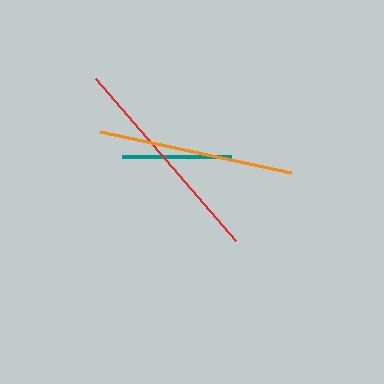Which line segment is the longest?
The red line is the longest at approximately 213 pixels.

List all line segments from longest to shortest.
From longest to shortest: red, orange, teal.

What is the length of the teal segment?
The teal segment is approximately 110 pixels long.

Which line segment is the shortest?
The teal line is the shortest at approximately 110 pixels.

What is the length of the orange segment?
The orange segment is approximately 195 pixels long.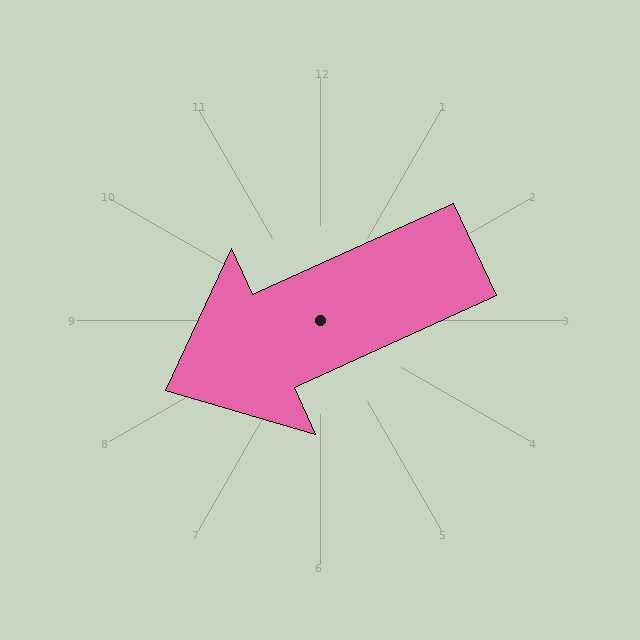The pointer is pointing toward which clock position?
Roughly 8 o'clock.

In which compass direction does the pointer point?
Southwest.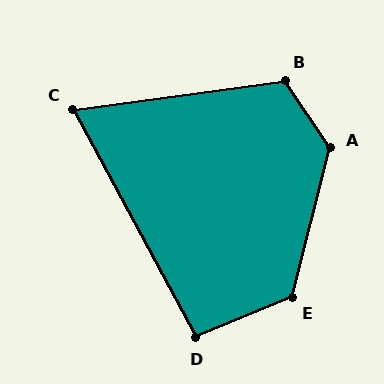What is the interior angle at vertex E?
Approximately 127 degrees (obtuse).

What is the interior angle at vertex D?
Approximately 96 degrees (obtuse).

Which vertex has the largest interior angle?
A, at approximately 132 degrees.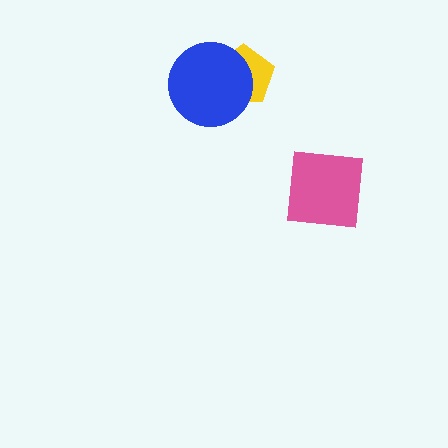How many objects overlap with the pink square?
0 objects overlap with the pink square.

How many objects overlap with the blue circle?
1 object overlaps with the blue circle.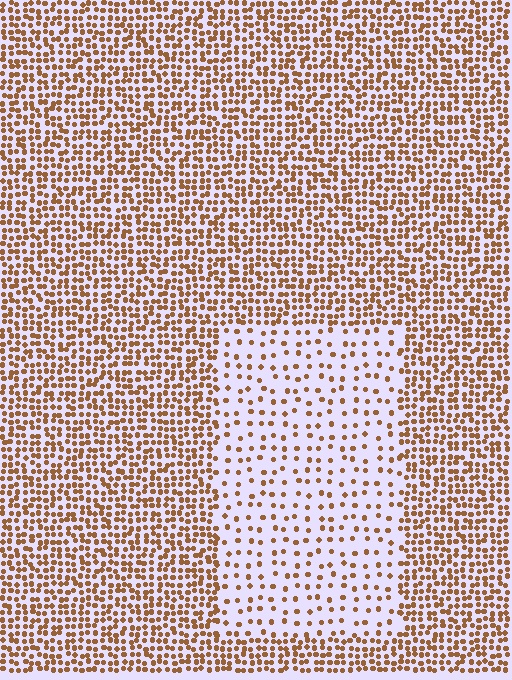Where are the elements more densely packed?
The elements are more densely packed outside the rectangle boundary.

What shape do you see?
I see a rectangle.